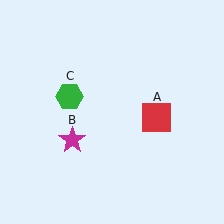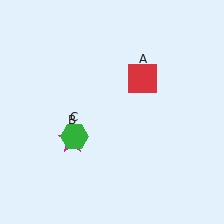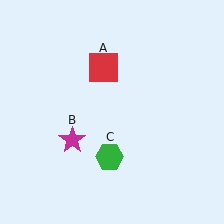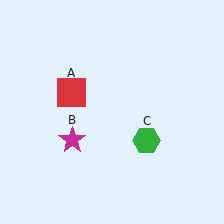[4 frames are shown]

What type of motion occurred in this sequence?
The red square (object A), green hexagon (object C) rotated counterclockwise around the center of the scene.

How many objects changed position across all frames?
2 objects changed position: red square (object A), green hexagon (object C).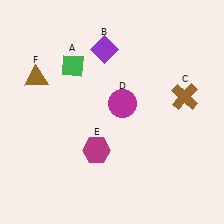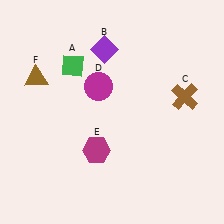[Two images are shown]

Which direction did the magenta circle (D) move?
The magenta circle (D) moved left.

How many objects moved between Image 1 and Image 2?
1 object moved between the two images.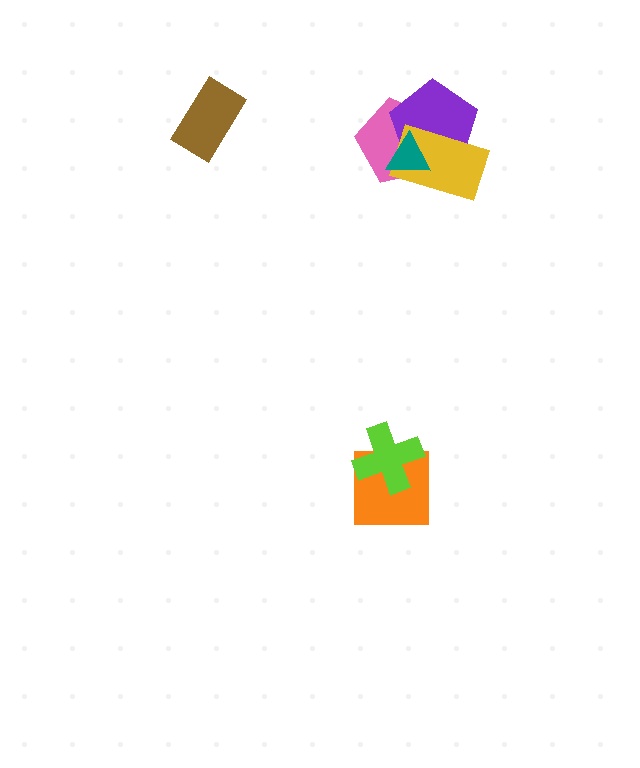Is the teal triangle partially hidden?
No, no other shape covers it.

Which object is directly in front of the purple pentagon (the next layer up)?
The yellow rectangle is directly in front of the purple pentagon.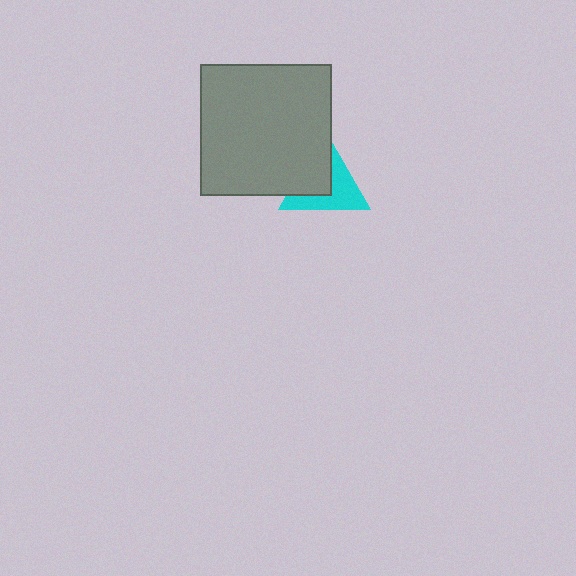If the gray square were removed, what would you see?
You would see the complete cyan triangle.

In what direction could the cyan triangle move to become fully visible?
The cyan triangle could move toward the lower-right. That would shift it out from behind the gray square entirely.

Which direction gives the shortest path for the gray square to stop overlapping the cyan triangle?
Moving toward the upper-left gives the shortest separation.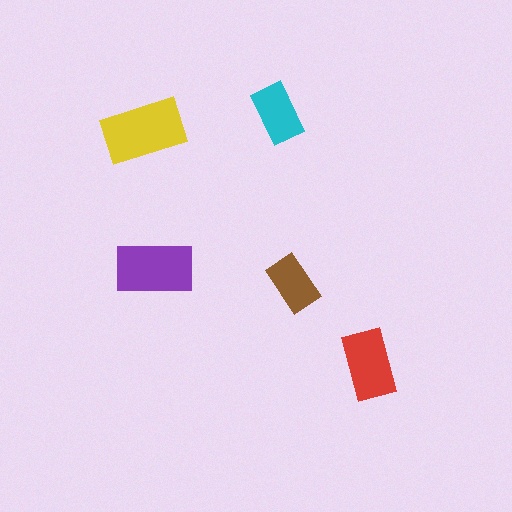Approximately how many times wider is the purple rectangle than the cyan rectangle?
About 1.5 times wider.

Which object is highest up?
The cyan rectangle is topmost.